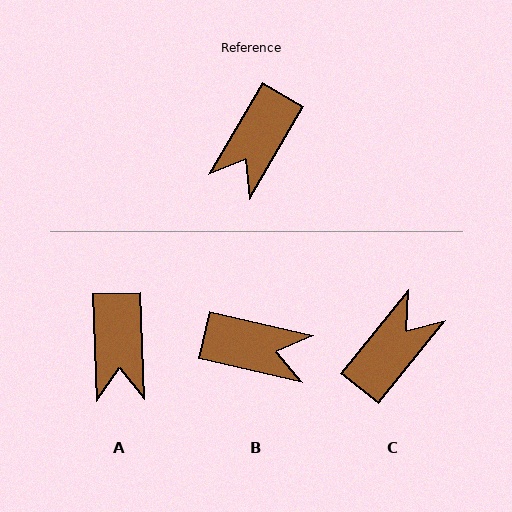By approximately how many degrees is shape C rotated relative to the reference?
Approximately 171 degrees counter-clockwise.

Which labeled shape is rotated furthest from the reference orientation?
C, about 171 degrees away.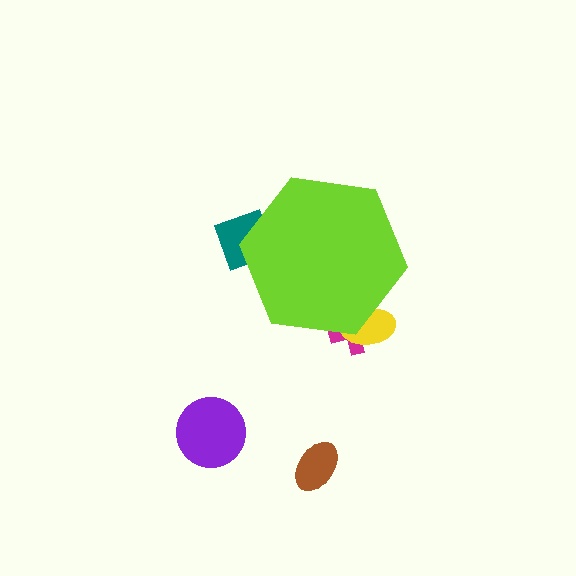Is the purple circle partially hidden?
No, the purple circle is fully visible.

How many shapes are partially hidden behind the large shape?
3 shapes are partially hidden.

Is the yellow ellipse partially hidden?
Yes, the yellow ellipse is partially hidden behind the lime hexagon.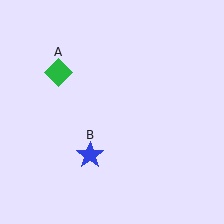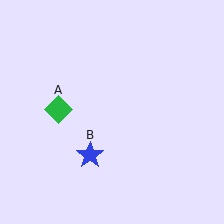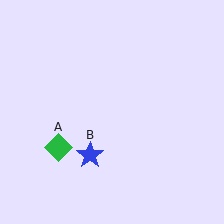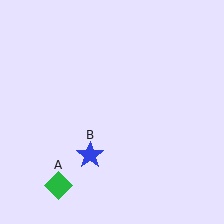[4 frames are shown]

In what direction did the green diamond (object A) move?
The green diamond (object A) moved down.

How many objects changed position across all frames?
1 object changed position: green diamond (object A).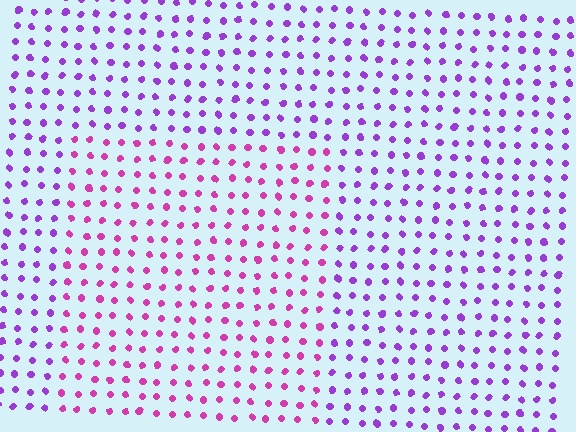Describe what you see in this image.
The image is filled with small purple elements in a uniform arrangement. A rectangle-shaped region is visible where the elements are tinted to a slightly different hue, forming a subtle color boundary.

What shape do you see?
I see a rectangle.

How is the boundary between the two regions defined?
The boundary is defined purely by a slight shift in hue (about 37 degrees). Spacing, size, and orientation are identical on both sides.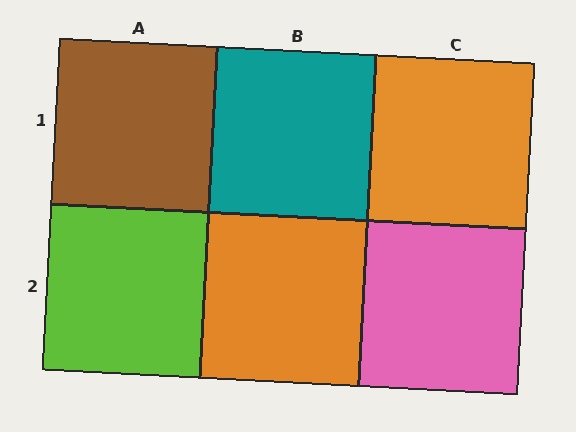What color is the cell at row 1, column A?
Brown.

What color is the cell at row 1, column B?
Teal.